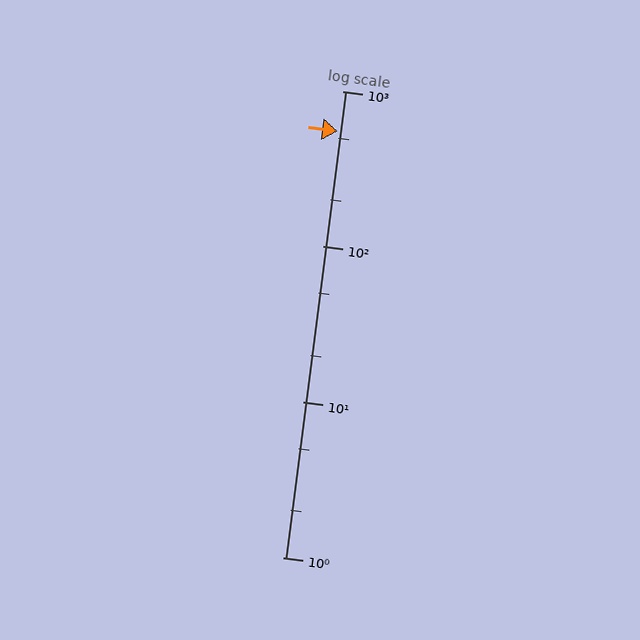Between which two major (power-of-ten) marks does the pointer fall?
The pointer is between 100 and 1000.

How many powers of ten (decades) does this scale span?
The scale spans 3 decades, from 1 to 1000.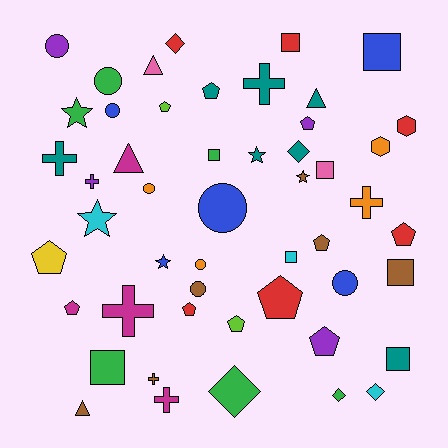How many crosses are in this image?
There are 7 crosses.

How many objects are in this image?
There are 50 objects.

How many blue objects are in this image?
There are 5 blue objects.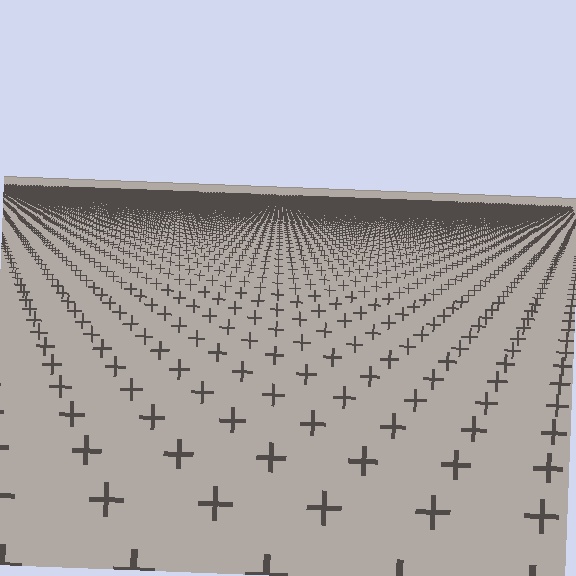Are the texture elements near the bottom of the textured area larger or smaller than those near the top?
Larger. Near the bottom, elements are closer to the viewer and appear at a bigger on-screen size.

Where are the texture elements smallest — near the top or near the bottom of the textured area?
Near the top.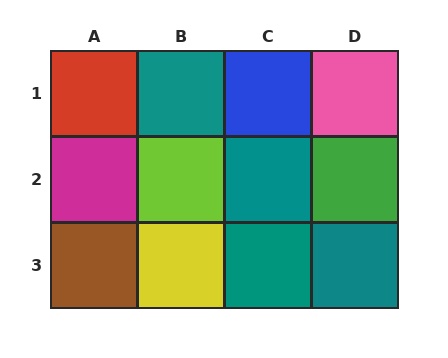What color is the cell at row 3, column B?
Yellow.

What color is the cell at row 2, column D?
Green.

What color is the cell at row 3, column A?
Brown.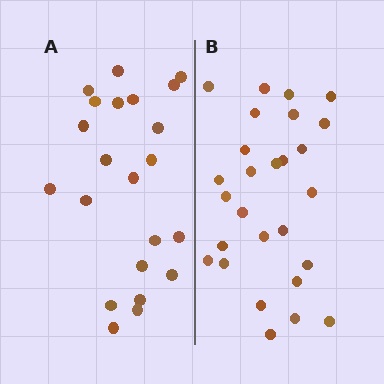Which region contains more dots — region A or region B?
Region B (the right region) has more dots.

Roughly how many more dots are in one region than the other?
Region B has about 5 more dots than region A.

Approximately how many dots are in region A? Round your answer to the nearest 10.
About 20 dots. (The exact count is 22, which rounds to 20.)